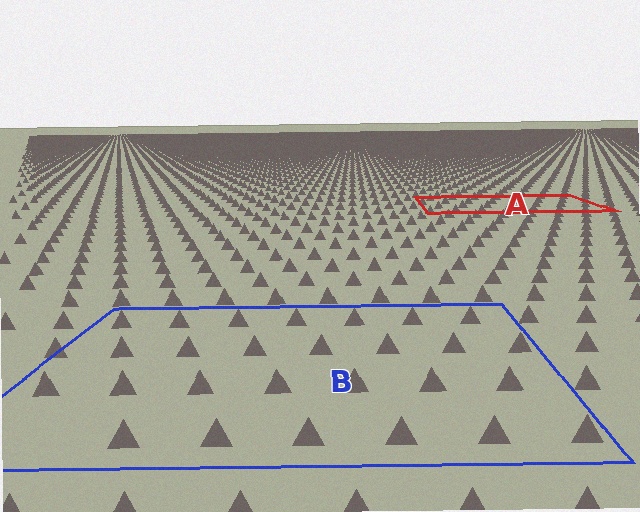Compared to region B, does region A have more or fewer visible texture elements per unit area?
Region A has more texture elements per unit area — they are packed more densely because it is farther away.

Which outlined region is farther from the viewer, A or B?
Region A is farther from the viewer — the texture elements inside it appear smaller and more densely packed.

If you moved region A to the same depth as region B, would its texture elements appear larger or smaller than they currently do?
They would appear larger. At a closer depth, the same texture elements are projected at a bigger on-screen size.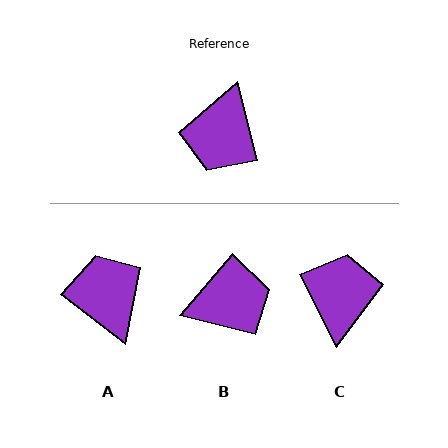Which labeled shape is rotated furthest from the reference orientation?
C, about 168 degrees away.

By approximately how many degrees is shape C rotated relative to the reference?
Approximately 168 degrees clockwise.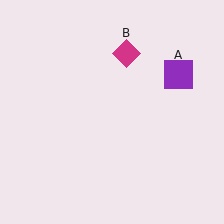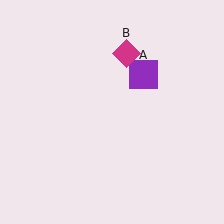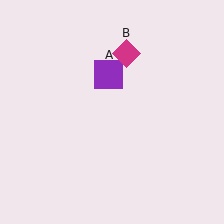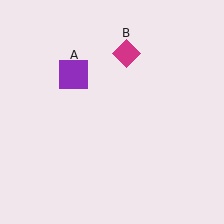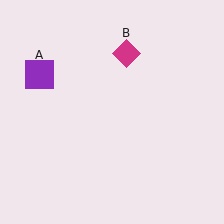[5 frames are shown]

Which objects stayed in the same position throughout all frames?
Magenta diamond (object B) remained stationary.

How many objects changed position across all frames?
1 object changed position: purple square (object A).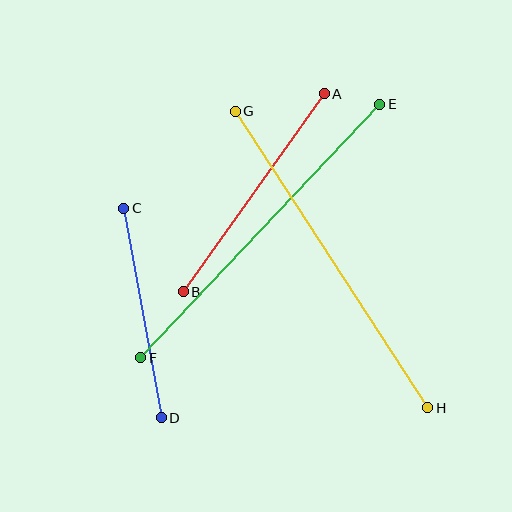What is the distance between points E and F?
The distance is approximately 349 pixels.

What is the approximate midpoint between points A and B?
The midpoint is at approximately (254, 193) pixels.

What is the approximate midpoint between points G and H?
The midpoint is at approximately (332, 260) pixels.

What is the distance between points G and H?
The distance is approximately 353 pixels.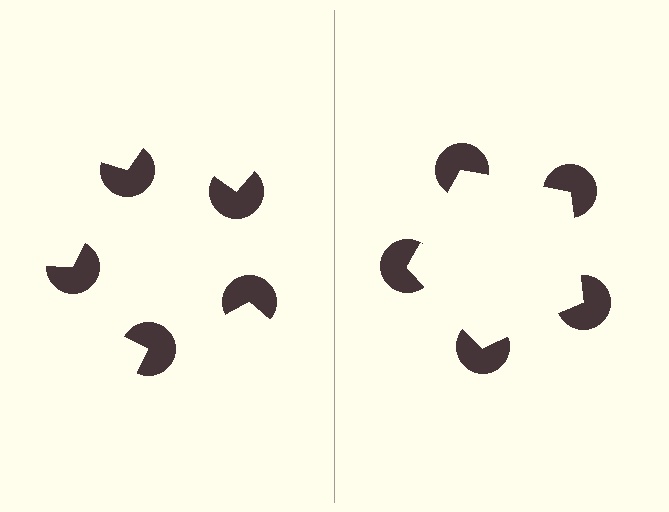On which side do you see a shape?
An illusory pentagon appears on the right side. On the left side the wedge cuts are rotated, so no coherent shape forms.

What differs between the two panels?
The pac-man discs are positioned identically on both sides; only the wedge orientations differ. On the right they align to a pentagon; on the left they are misaligned.